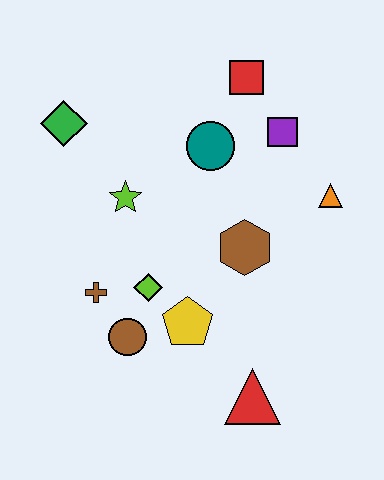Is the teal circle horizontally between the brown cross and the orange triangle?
Yes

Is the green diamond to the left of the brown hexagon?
Yes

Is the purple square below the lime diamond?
No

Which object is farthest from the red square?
The red triangle is farthest from the red square.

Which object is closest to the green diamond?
The lime star is closest to the green diamond.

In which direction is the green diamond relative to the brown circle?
The green diamond is above the brown circle.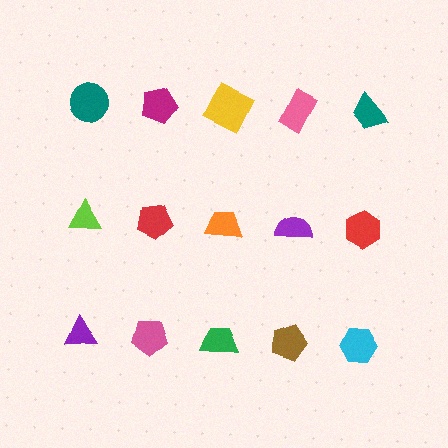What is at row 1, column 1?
A teal circle.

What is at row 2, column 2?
A red pentagon.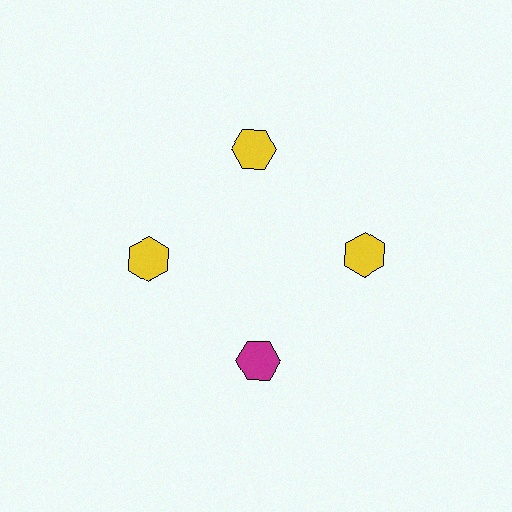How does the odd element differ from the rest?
It has a different color: magenta instead of yellow.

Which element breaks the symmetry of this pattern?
The magenta hexagon at roughly the 6 o'clock position breaks the symmetry. All other shapes are yellow hexagons.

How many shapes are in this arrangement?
There are 4 shapes arranged in a ring pattern.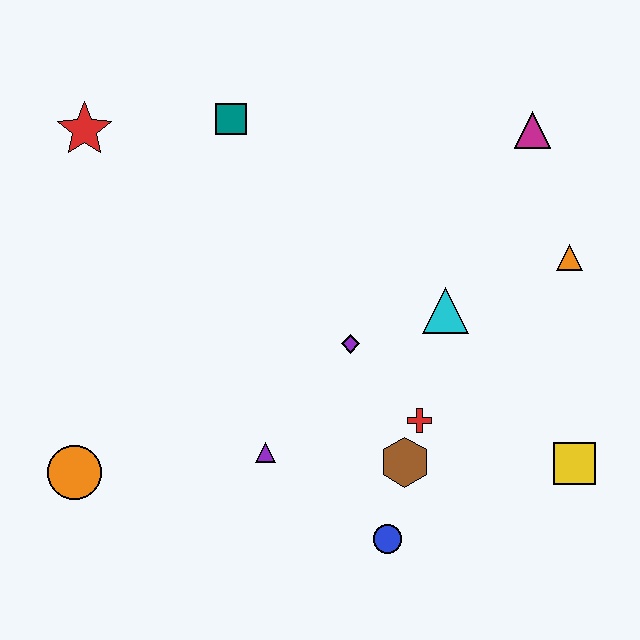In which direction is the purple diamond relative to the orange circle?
The purple diamond is to the right of the orange circle.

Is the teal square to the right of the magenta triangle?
No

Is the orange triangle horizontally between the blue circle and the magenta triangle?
No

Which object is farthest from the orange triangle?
The orange circle is farthest from the orange triangle.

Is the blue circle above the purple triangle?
No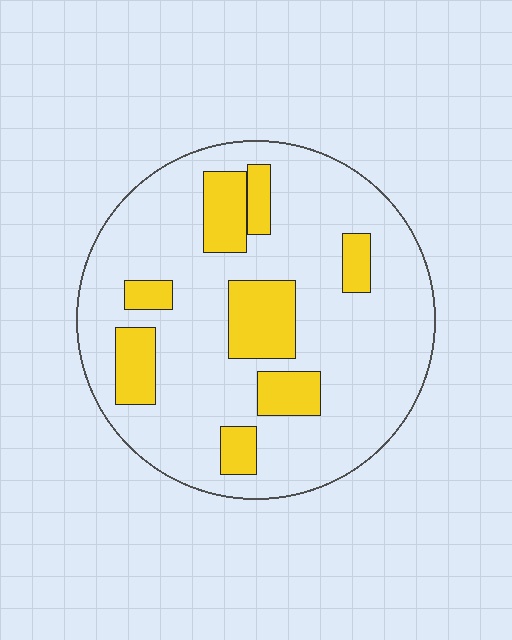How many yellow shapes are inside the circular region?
8.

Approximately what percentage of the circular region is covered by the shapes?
Approximately 20%.